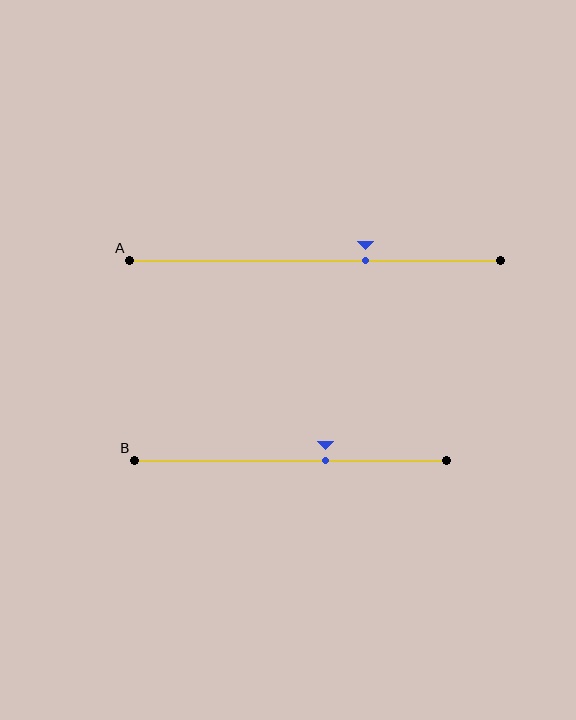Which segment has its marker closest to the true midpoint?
Segment B has its marker closest to the true midpoint.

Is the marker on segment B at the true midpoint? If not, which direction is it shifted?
No, the marker on segment B is shifted to the right by about 11% of the segment length.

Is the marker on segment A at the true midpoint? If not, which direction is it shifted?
No, the marker on segment A is shifted to the right by about 14% of the segment length.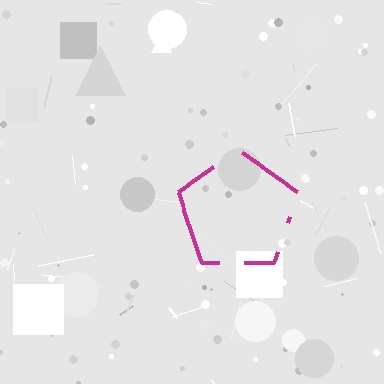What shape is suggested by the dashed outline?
The dashed outline suggests a pentagon.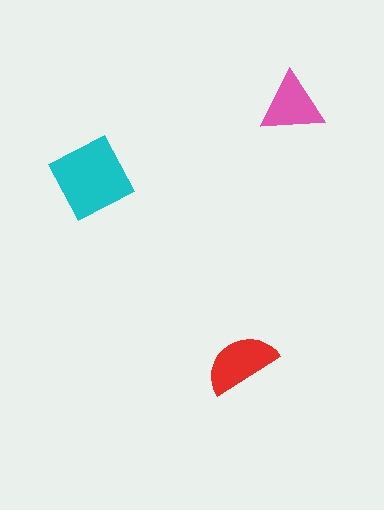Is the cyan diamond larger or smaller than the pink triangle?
Larger.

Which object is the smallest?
The pink triangle.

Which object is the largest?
The cyan diamond.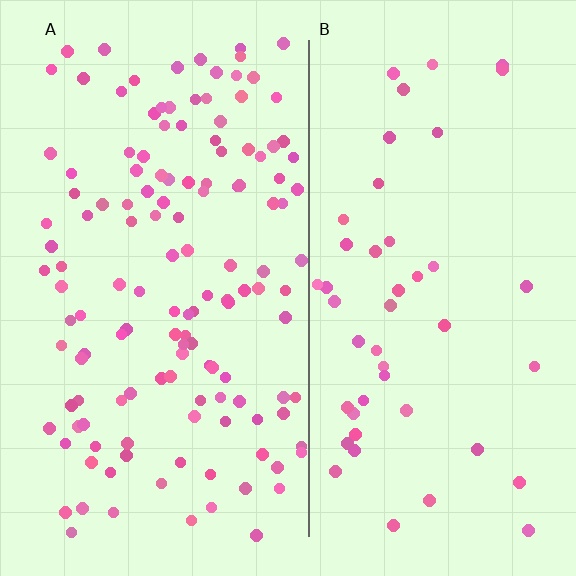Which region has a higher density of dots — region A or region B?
A (the left).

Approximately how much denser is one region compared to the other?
Approximately 2.9× — region A over region B.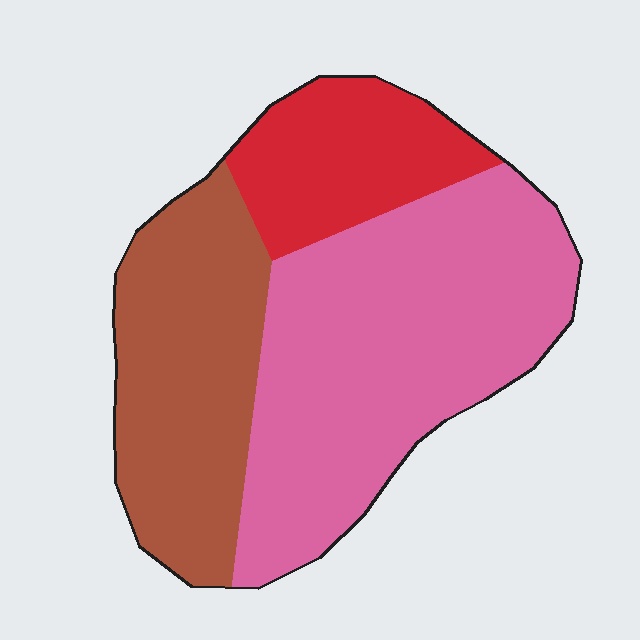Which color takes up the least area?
Red, at roughly 20%.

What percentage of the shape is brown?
Brown covers around 30% of the shape.